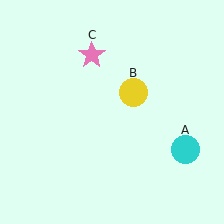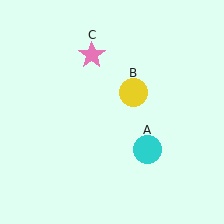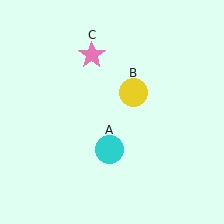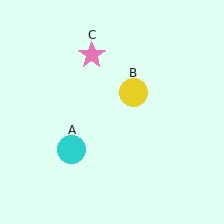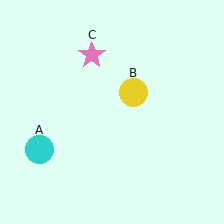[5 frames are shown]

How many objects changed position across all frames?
1 object changed position: cyan circle (object A).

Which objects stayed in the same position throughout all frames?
Yellow circle (object B) and pink star (object C) remained stationary.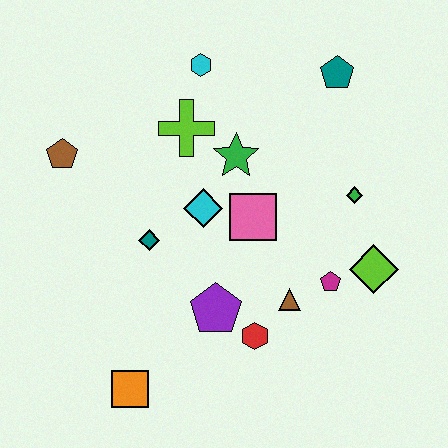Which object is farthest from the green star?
The orange square is farthest from the green star.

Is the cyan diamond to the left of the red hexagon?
Yes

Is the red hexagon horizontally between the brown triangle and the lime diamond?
No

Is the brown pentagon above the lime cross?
No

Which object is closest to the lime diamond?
The magenta pentagon is closest to the lime diamond.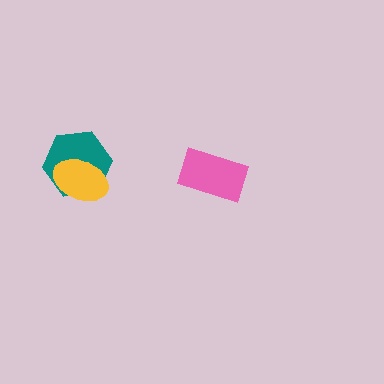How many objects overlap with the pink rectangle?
0 objects overlap with the pink rectangle.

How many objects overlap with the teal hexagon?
1 object overlaps with the teal hexagon.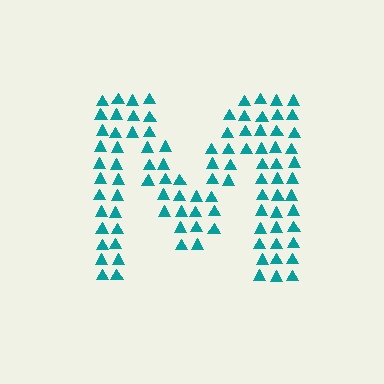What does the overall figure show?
The overall figure shows the letter M.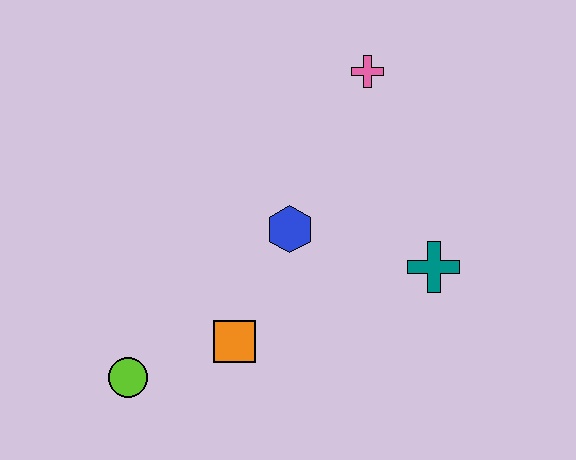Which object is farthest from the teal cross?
The lime circle is farthest from the teal cross.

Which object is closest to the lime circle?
The orange square is closest to the lime circle.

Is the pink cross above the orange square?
Yes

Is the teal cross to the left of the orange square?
No